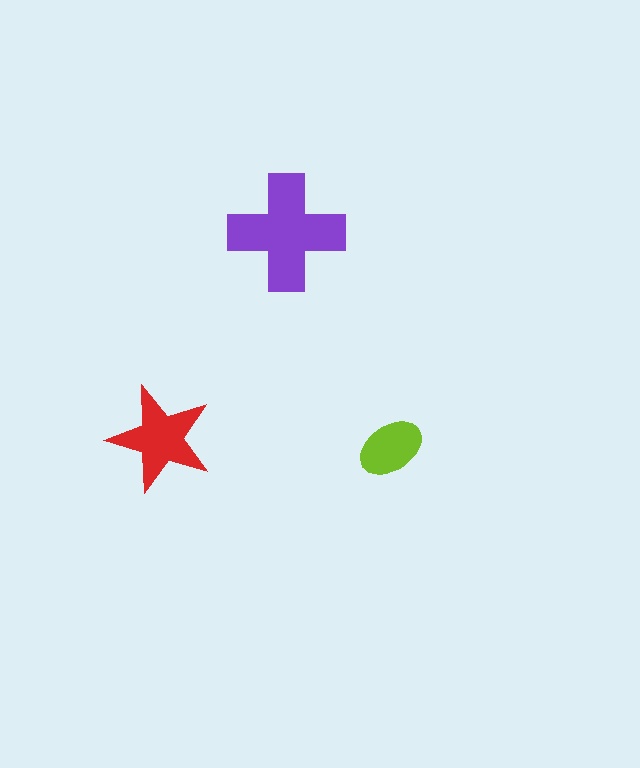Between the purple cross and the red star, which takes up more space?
The purple cross.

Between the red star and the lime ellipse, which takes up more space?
The red star.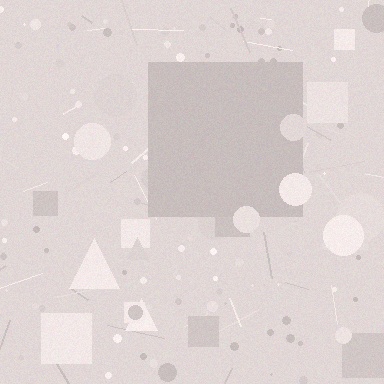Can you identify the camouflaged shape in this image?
The camouflaged shape is a square.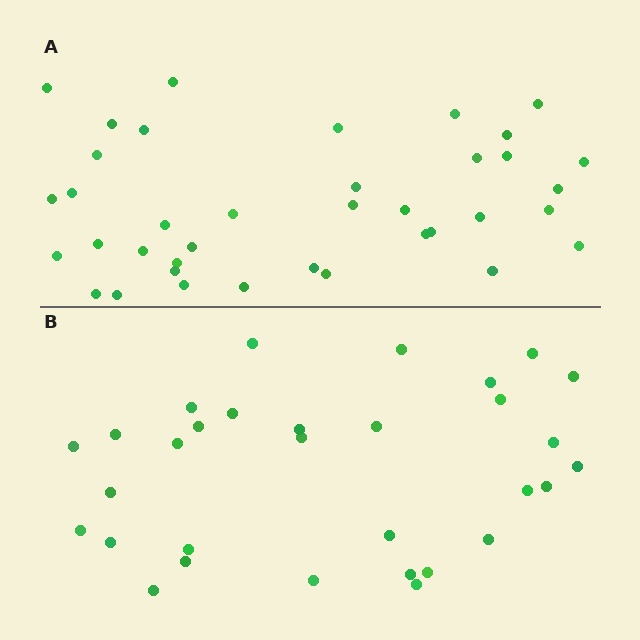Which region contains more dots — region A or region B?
Region A (the top region) has more dots.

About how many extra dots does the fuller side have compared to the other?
Region A has roughly 8 or so more dots than region B.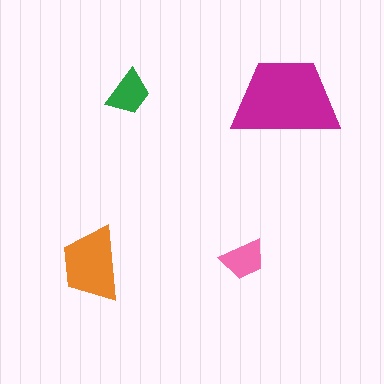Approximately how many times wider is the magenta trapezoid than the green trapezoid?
About 2.5 times wider.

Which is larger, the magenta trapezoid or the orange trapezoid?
The magenta one.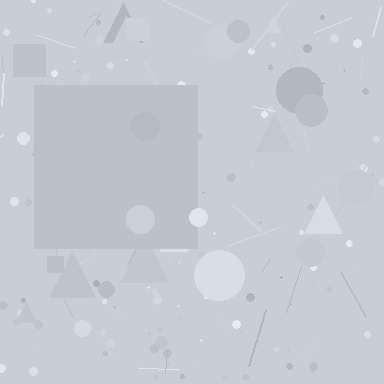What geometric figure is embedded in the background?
A square is embedded in the background.